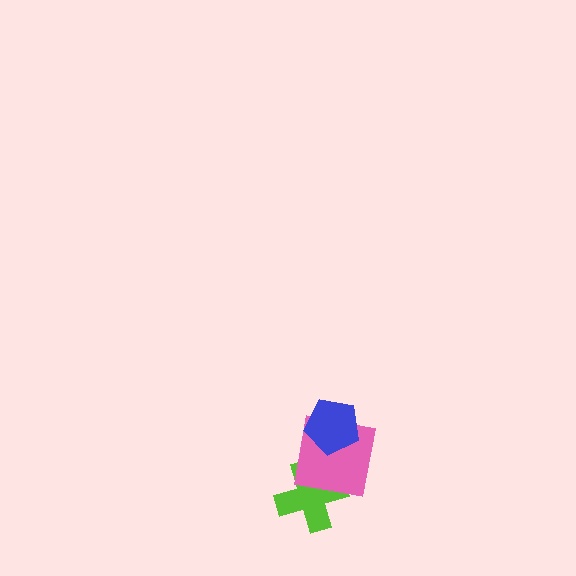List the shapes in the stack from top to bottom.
From top to bottom: the blue pentagon, the pink square, the lime cross.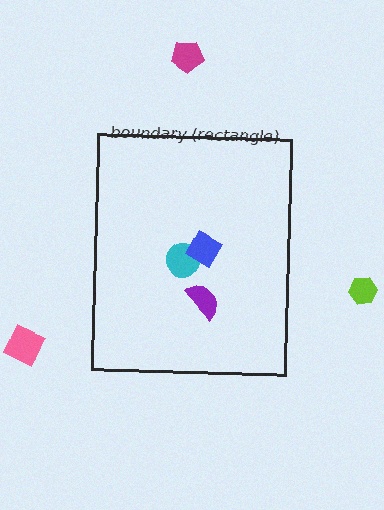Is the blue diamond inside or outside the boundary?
Inside.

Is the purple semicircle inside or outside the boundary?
Inside.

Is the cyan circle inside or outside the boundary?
Inside.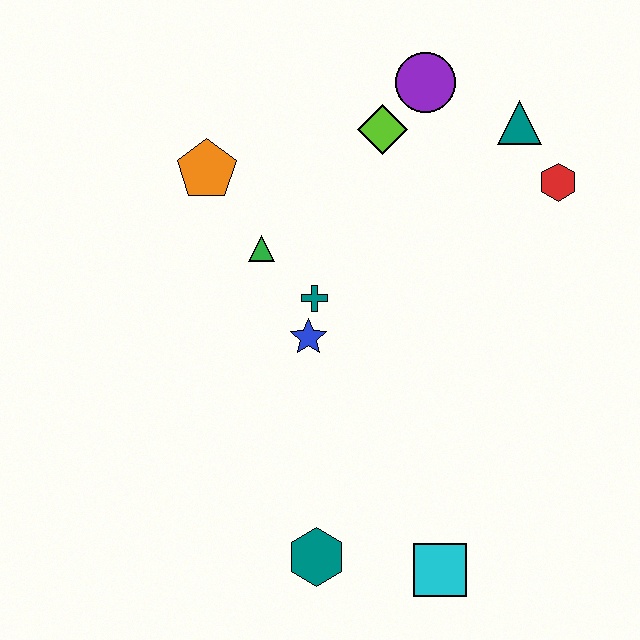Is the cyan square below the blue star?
Yes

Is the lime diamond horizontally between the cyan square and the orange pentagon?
Yes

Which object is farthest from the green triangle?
The cyan square is farthest from the green triangle.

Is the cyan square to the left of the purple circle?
No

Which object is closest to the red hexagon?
The teal triangle is closest to the red hexagon.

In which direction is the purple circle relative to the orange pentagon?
The purple circle is to the right of the orange pentagon.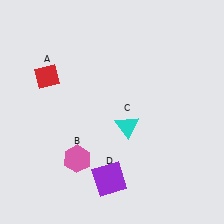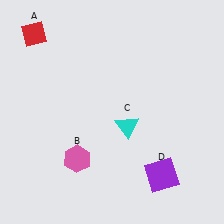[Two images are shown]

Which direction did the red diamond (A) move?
The red diamond (A) moved up.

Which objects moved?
The objects that moved are: the red diamond (A), the purple square (D).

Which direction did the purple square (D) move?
The purple square (D) moved right.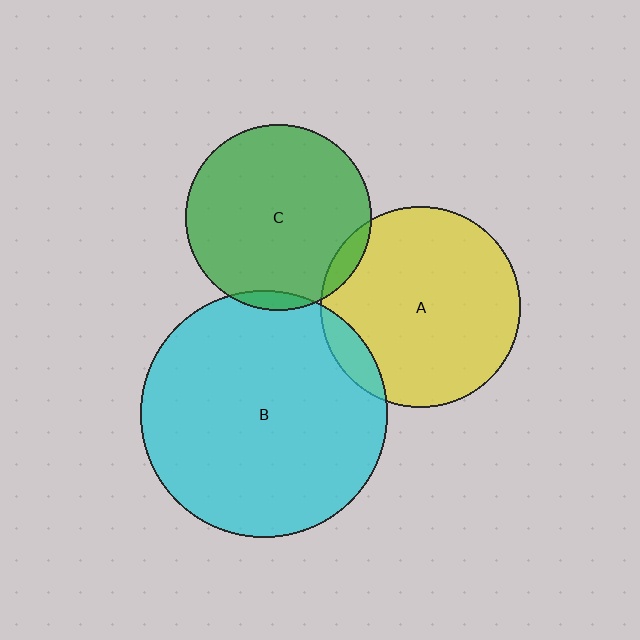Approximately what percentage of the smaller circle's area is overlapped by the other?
Approximately 5%.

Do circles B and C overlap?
Yes.